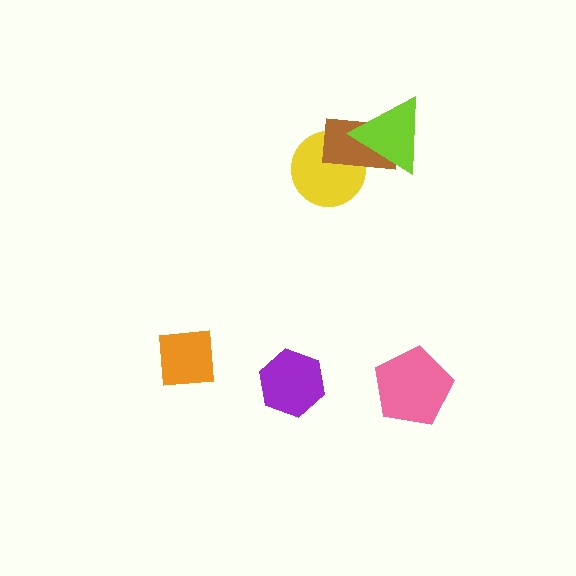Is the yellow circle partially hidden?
Yes, it is partially covered by another shape.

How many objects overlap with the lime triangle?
2 objects overlap with the lime triangle.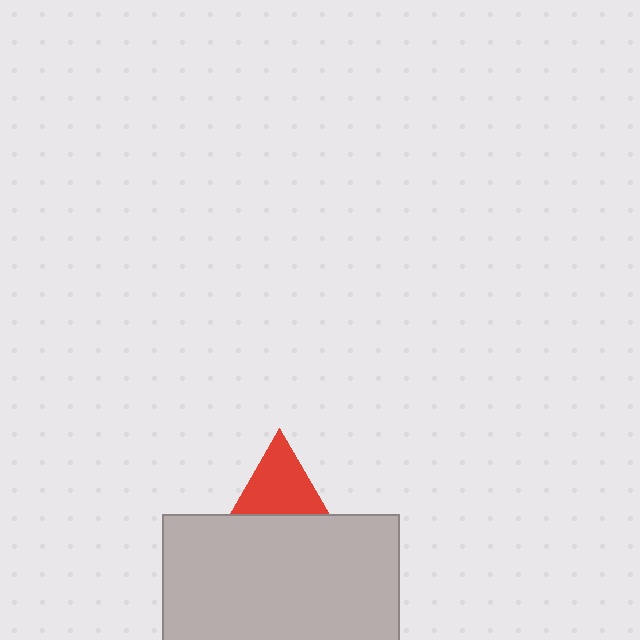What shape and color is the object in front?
The object in front is a light gray rectangle.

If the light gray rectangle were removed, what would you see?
You would see the complete red triangle.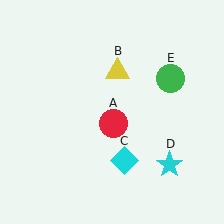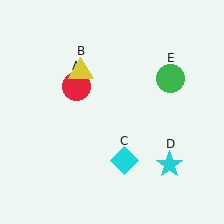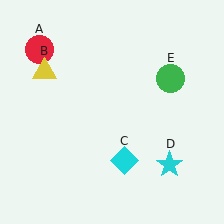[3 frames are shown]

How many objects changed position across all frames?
2 objects changed position: red circle (object A), yellow triangle (object B).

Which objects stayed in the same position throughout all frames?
Cyan diamond (object C) and cyan star (object D) and green circle (object E) remained stationary.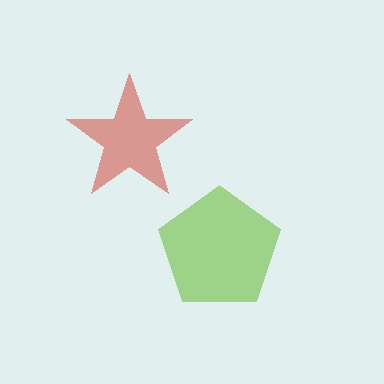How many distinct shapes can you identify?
There are 2 distinct shapes: a red star, a lime pentagon.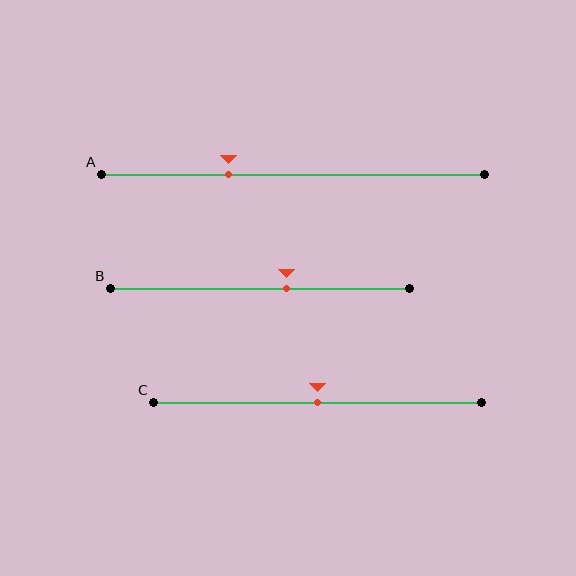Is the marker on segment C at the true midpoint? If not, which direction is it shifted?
Yes, the marker on segment C is at the true midpoint.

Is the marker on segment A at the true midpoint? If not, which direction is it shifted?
No, the marker on segment A is shifted to the left by about 17% of the segment length.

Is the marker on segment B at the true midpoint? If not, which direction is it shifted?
No, the marker on segment B is shifted to the right by about 9% of the segment length.